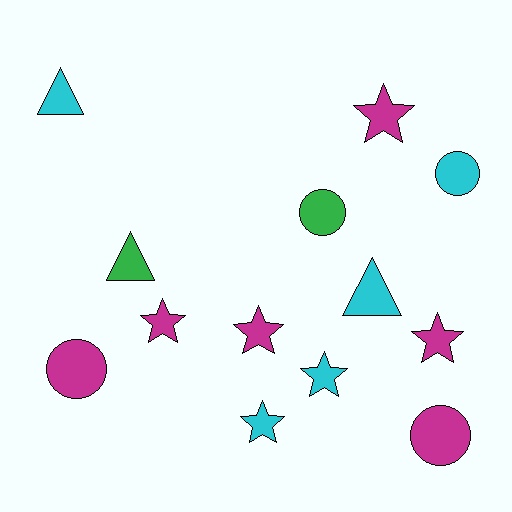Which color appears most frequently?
Magenta, with 6 objects.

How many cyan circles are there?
There is 1 cyan circle.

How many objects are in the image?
There are 13 objects.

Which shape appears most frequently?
Star, with 6 objects.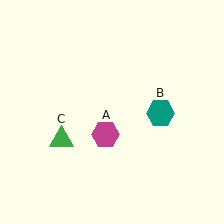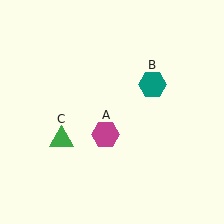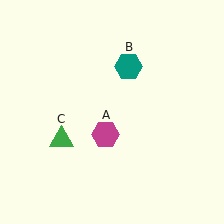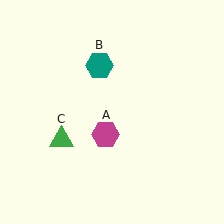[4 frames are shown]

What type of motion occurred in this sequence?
The teal hexagon (object B) rotated counterclockwise around the center of the scene.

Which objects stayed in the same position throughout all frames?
Magenta hexagon (object A) and green triangle (object C) remained stationary.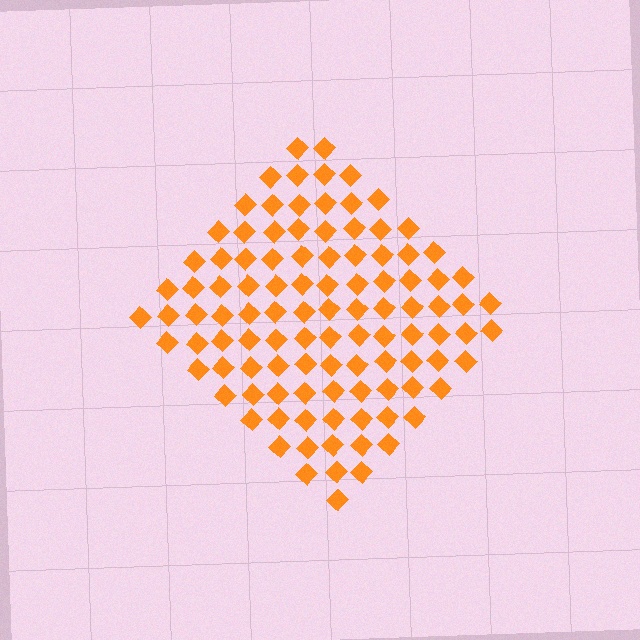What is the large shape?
The large shape is a diamond.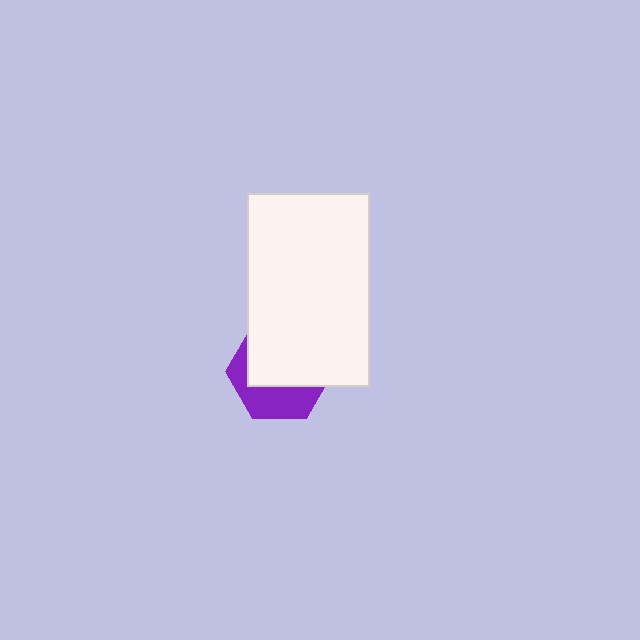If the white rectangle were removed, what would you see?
You would see the complete purple hexagon.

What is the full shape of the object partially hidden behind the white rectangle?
The partially hidden object is a purple hexagon.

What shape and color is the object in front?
The object in front is a white rectangle.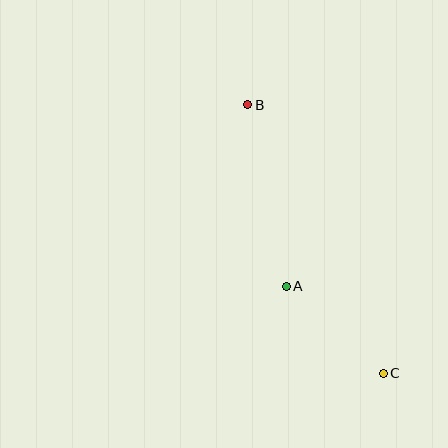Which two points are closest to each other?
Points A and C are closest to each other.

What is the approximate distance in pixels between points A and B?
The distance between A and B is approximately 185 pixels.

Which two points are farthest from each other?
Points B and C are farthest from each other.